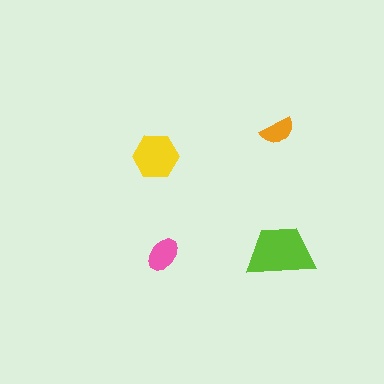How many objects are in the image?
There are 4 objects in the image.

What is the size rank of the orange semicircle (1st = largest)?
4th.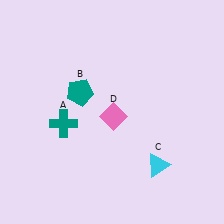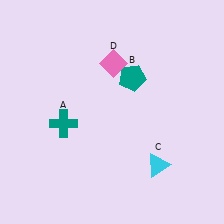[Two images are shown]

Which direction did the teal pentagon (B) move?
The teal pentagon (B) moved right.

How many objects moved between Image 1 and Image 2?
2 objects moved between the two images.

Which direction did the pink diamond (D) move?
The pink diamond (D) moved up.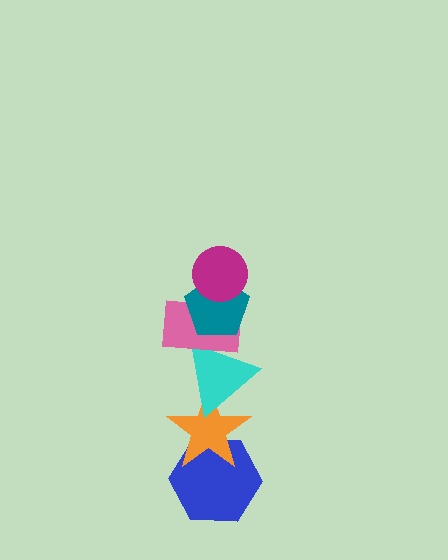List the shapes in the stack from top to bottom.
From top to bottom: the magenta circle, the teal pentagon, the pink rectangle, the cyan triangle, the orange star, the blue hexagon.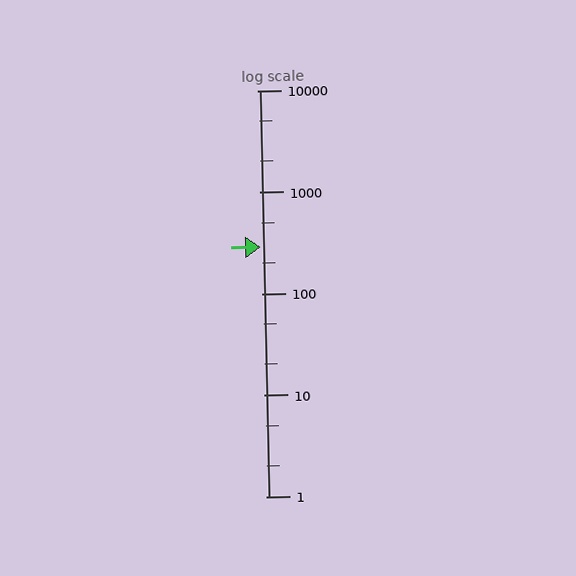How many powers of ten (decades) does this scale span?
The scale spans 4 decades, from 1 to 10000.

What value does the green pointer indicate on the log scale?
The pointer indicates approximately 290.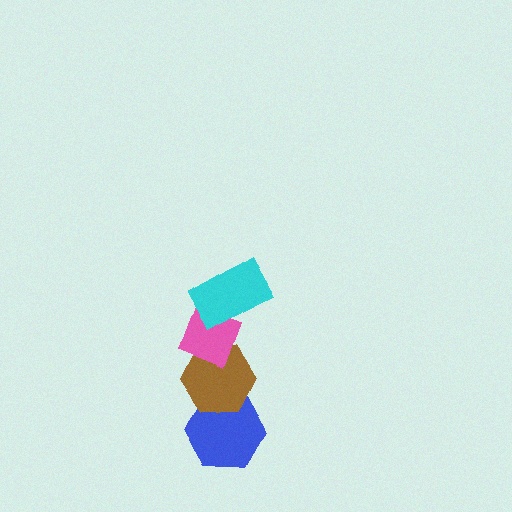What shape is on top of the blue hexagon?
The brown hexagon is on top of the blue hexagon.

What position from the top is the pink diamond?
The pink diamond is 2nd from the top.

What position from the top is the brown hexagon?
The brown hexagon is 3rd from the top.